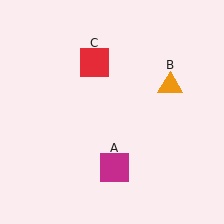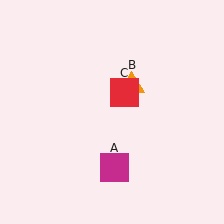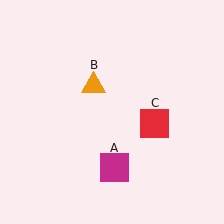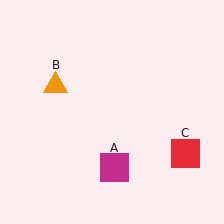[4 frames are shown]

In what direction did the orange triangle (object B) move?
The orange triangle (object B) moved left.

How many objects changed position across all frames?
2 objects changed position: orange triangle (object B), red square (object C).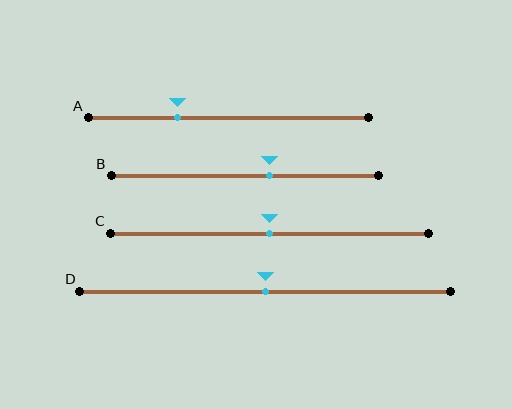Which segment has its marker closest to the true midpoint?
Segment C has its marker closest to the true midpoint.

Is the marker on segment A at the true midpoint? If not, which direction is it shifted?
No, the marker on segment A is shifted to the left by about 18% of the segment length.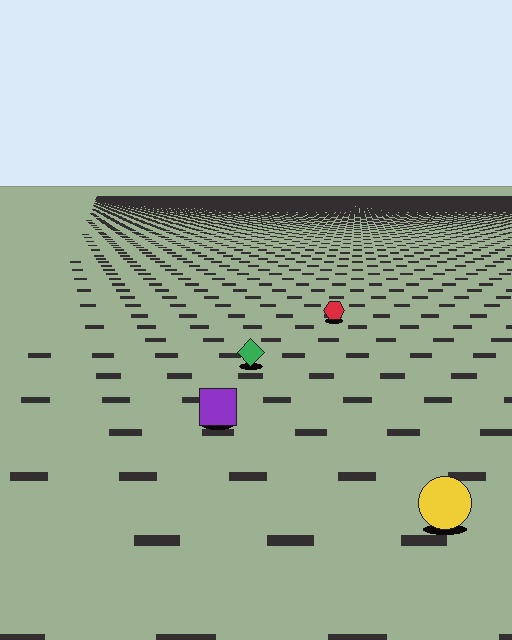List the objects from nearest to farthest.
From nearest to farthest: the yellow circle, the purple square, the green diamond, the red hexagon.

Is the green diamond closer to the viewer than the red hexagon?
Yes. The green diamond is closer — you can tell from the texture gradient: the ground texture is coarser near it.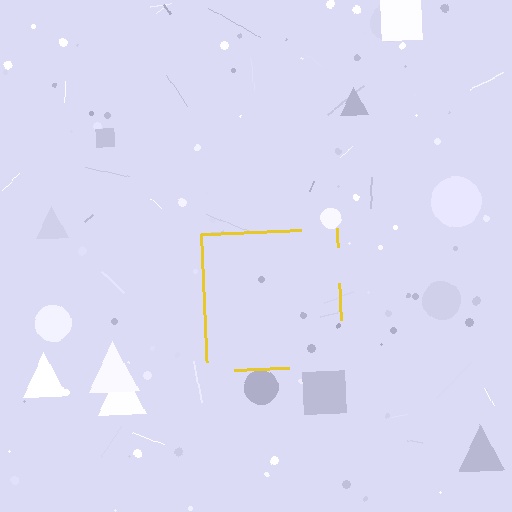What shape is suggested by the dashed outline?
The dashed outline suggests a square.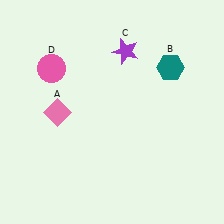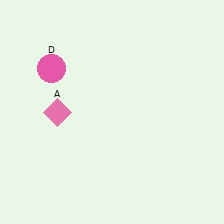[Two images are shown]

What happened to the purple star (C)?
The purple star (C) was removed in Image 2. It was in the top-right area of Image 1.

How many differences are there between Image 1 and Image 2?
There are 2 differences between the two images.